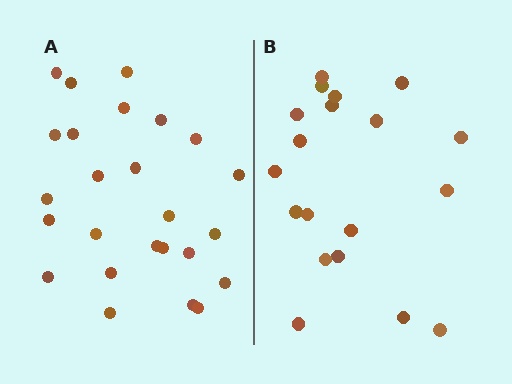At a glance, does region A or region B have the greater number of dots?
Region A (the left region) has more dots.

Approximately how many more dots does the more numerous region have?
Region A has about 6 more dots than region B.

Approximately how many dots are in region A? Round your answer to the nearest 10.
About 20 dots. (The exact count is 25, which rounds to 20.)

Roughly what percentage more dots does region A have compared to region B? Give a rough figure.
About 30% more.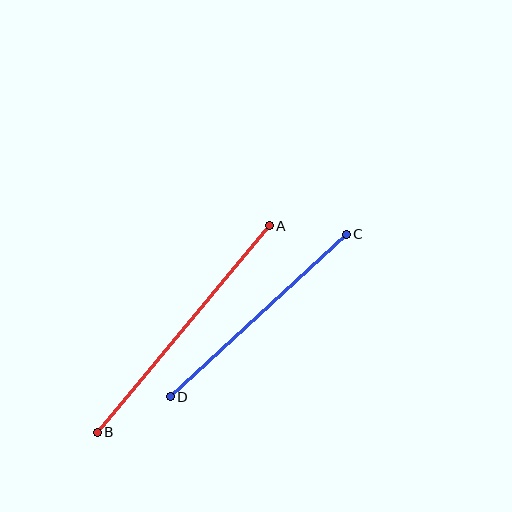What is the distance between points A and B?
The distance is approximately 269 pixels.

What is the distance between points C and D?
The distance is approximately 239 pixels.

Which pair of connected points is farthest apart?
Points A and B are farthest apart.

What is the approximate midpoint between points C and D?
The midpoint is at approximately (258, 316) pixels.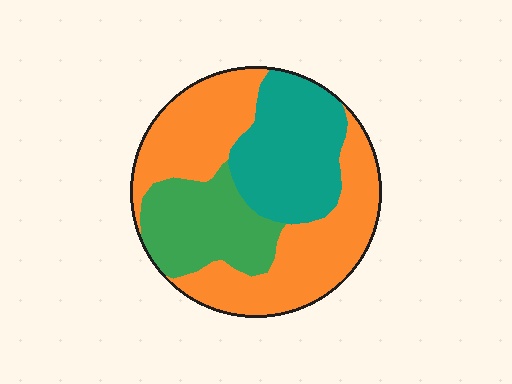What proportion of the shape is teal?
Teal takes up about one quarter (1/4) of the shape.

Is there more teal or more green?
Teal.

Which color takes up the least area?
Green, at roughly 20%.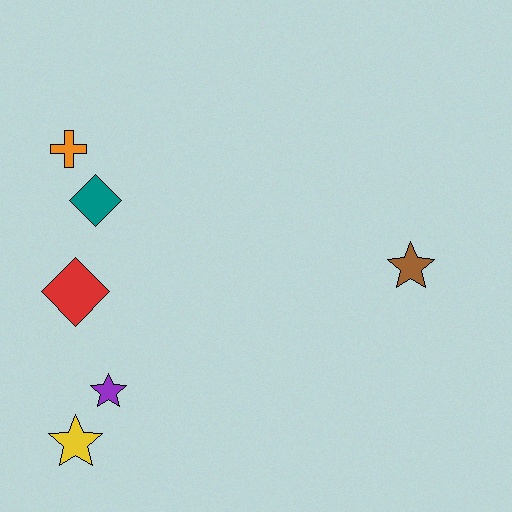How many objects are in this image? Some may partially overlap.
There are 6 objects.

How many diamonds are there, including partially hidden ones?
There are 2 diamonds.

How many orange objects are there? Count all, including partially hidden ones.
There is 1 orange object.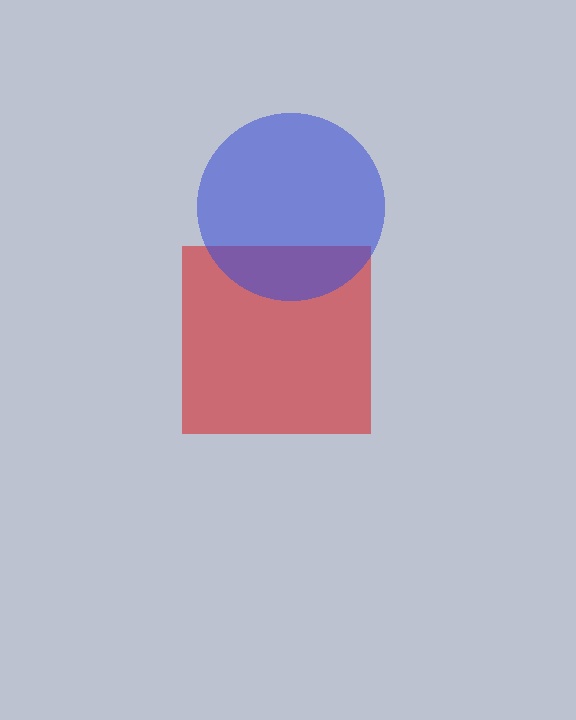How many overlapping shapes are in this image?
There are 2 overlapping shapes in the image.